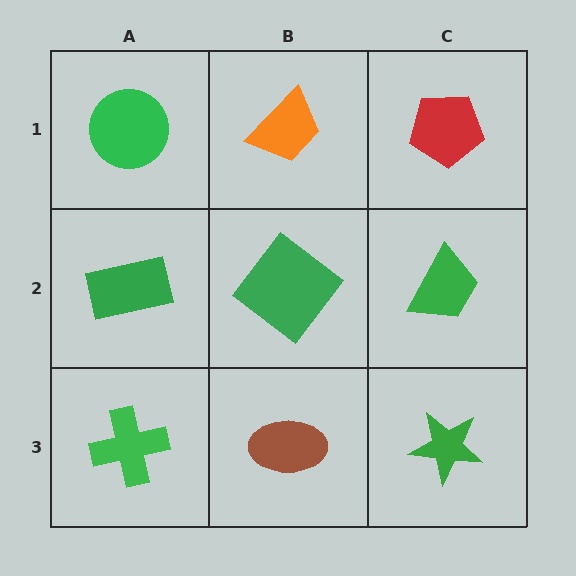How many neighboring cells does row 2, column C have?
3.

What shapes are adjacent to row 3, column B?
A green diamond (row 2, column B), a green cross (row 3, column A), a green star (row 3, column C).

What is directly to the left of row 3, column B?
A green cross.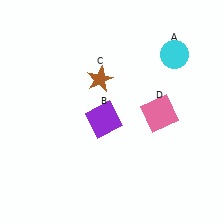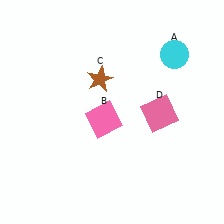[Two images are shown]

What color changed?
The square (B) changed from purple in Image 1 to pink in Image 2.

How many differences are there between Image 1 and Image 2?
There is 1 difference between the two images.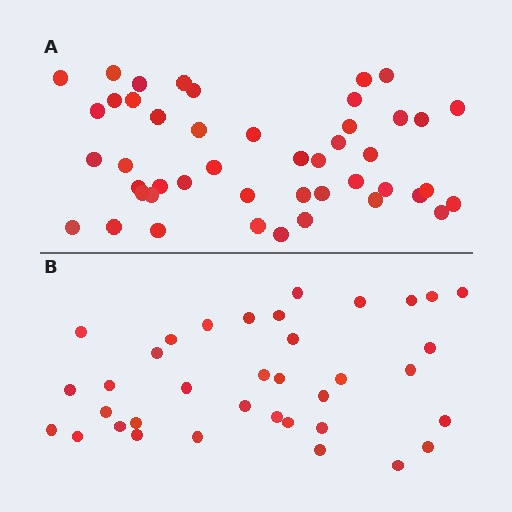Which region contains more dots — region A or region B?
Region A (the top region) has more dots.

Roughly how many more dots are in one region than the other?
Region A has roughly 10 or so more dots than region B.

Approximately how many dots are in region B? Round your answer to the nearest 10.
About 40 dots. (The exact count is 36, which rounds to 40.)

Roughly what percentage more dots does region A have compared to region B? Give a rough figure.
About 30% more.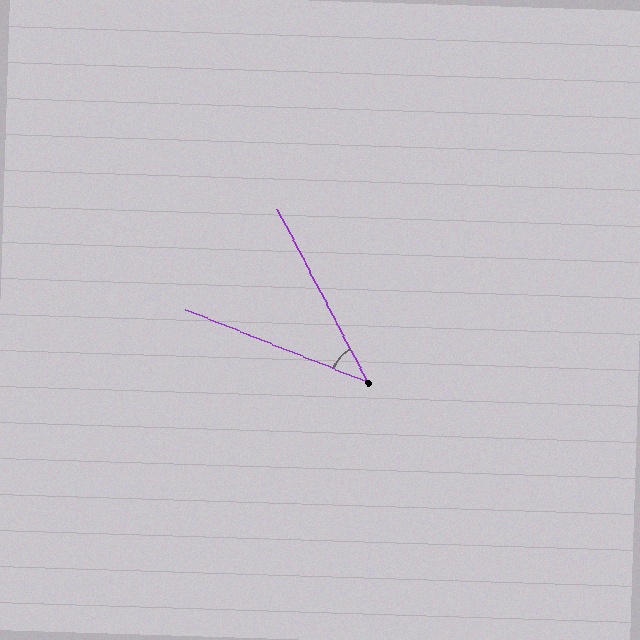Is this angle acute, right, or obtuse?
It is acute.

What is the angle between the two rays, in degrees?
Approximately 41 degrees.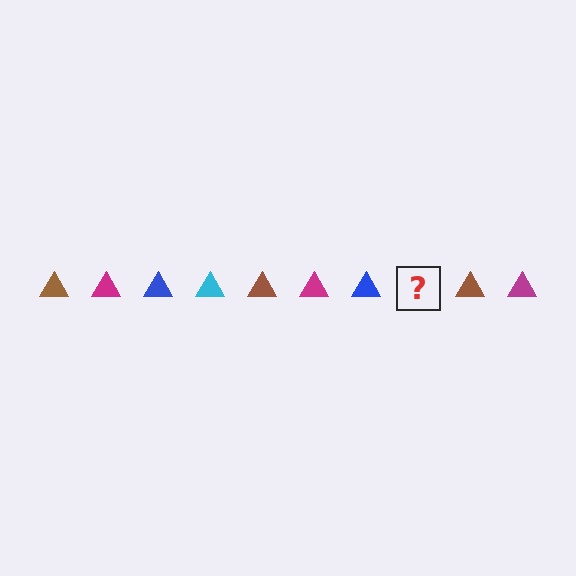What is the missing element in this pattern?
The missing element is a cyan triangle.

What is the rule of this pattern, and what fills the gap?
The rule is that the pattern cycles through brown, magenta, blue, cyan triangles. The gap should be filled with a cyan triangle.